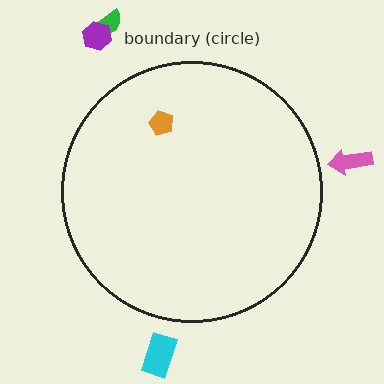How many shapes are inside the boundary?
1 inside, 4 outside.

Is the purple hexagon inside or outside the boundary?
Outside.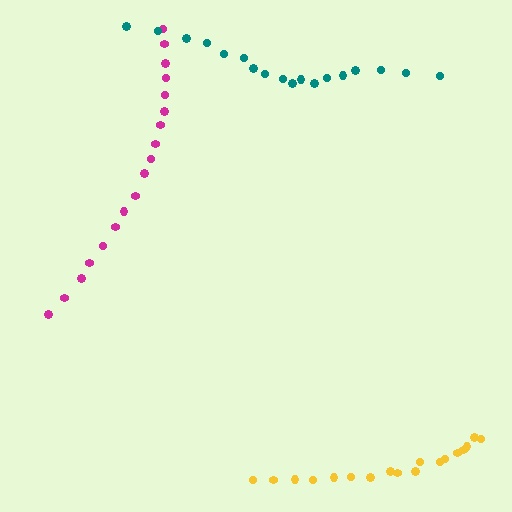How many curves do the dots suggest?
There are 3 distinct paths.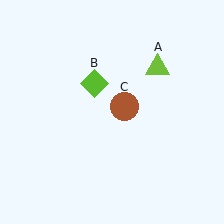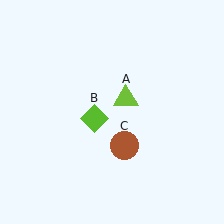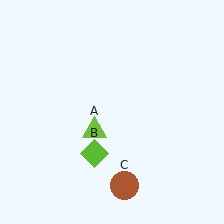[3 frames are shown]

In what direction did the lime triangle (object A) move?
The lime triangle (object A) moved down and to the left.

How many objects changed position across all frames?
3 objects changed position: lime triangle (object A), lime diamond (object B), brown circle (object C).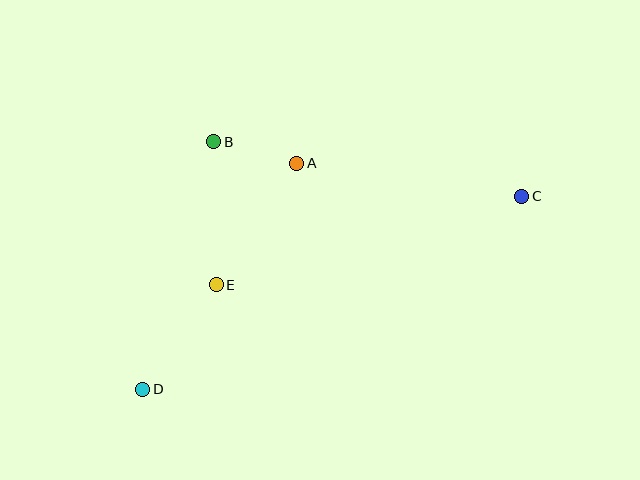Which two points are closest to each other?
Points A and B are closest to each other.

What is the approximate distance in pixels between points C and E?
The distance between C and E is approximately 318 pixels.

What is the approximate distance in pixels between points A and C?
The distance between A and C is approximately 227 pixels.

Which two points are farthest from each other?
Points C and D are farthest from each other.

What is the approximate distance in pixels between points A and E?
The distance between A and E is approximately 146 pixels.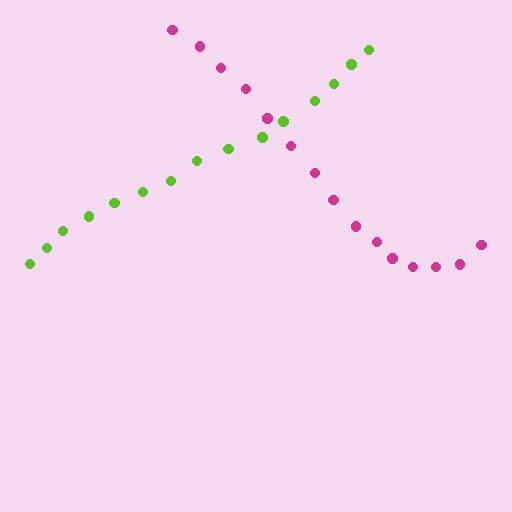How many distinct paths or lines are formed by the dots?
There are 2 distinct paths.